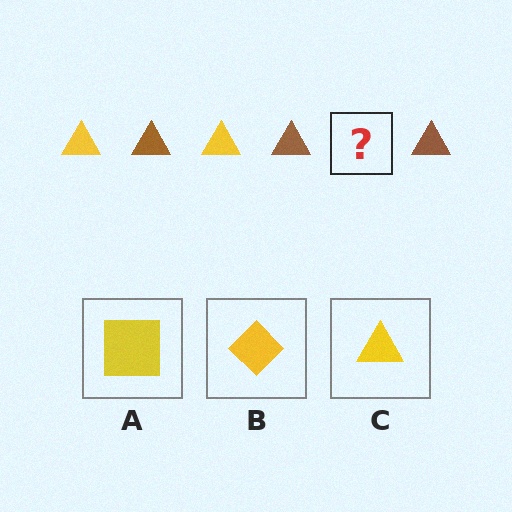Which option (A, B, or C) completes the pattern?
C.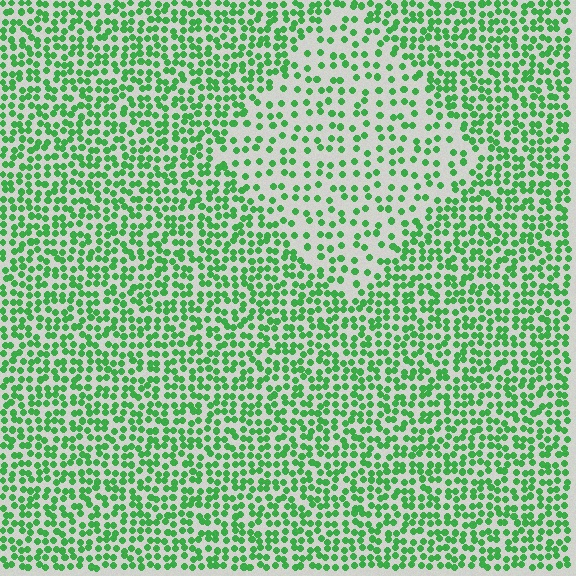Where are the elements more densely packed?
The elements are more densely packed outside the diamond boundary.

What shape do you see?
I see a diamond.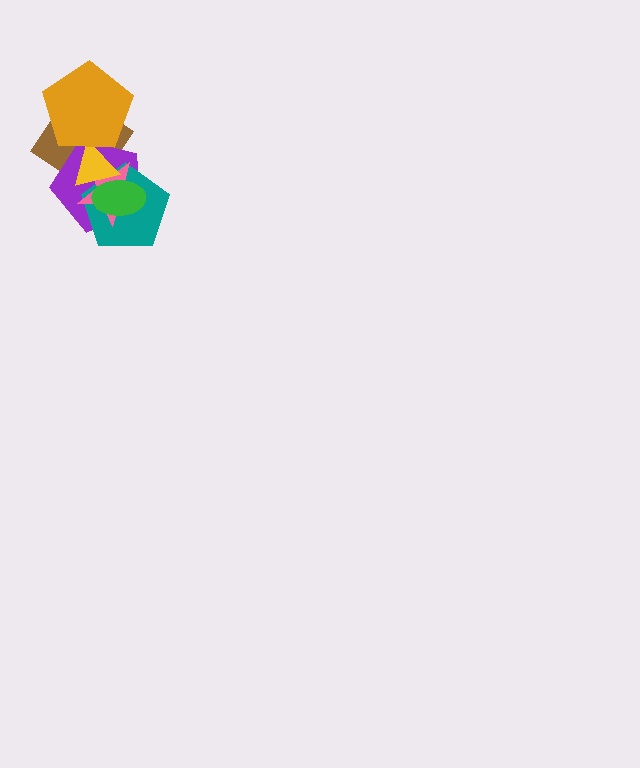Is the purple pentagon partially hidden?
Yes, it is partially covered by another shape.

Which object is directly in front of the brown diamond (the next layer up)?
The purple pentagon is directly in front of the brown diamond.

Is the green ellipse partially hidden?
No, no other shape covers it.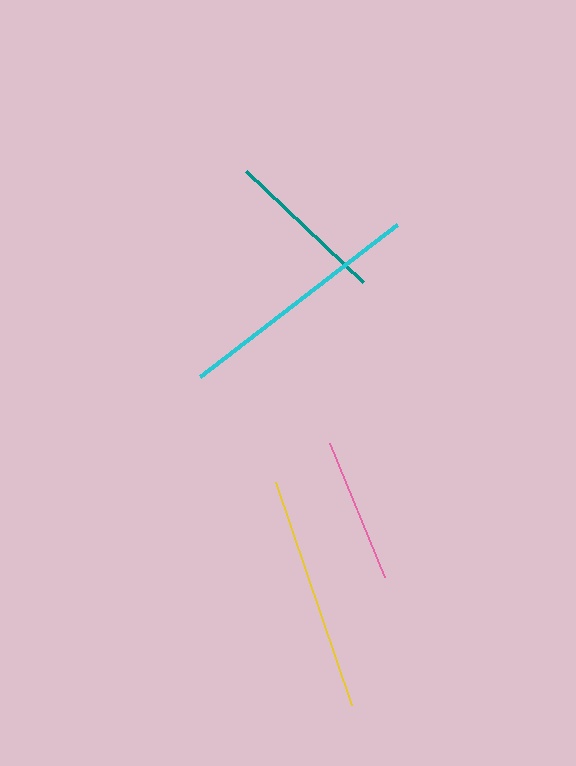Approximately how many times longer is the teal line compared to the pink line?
The teal line is approximately 1.1 times the length of the pink line.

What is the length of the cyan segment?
The cyan segment is approximately 248 pixels long.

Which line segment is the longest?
The cyan line is the longest at approximately 248 pixels.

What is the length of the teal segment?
The teal segment is approximately 162 pixels long.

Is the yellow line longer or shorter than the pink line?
The yellow line is longer than the pink line.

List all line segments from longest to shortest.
From longest to shortest: cyan, yellow, teal, pink.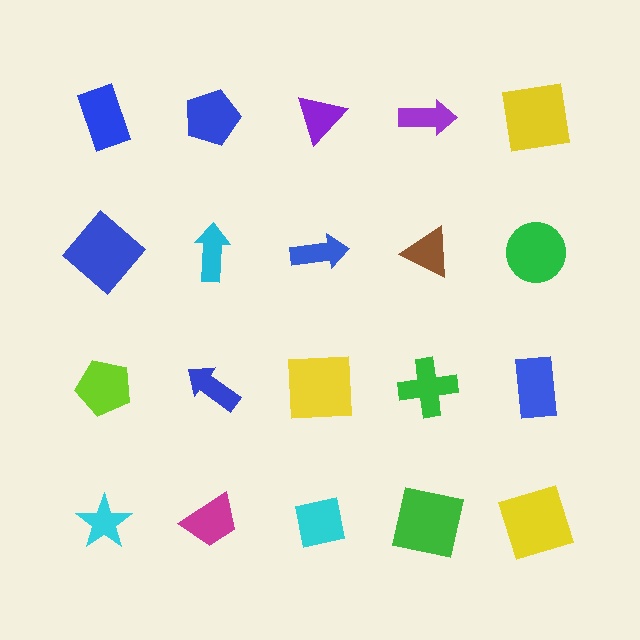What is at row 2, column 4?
A brown triangle.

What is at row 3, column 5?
A blue rectangle.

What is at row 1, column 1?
A blue rectangle.